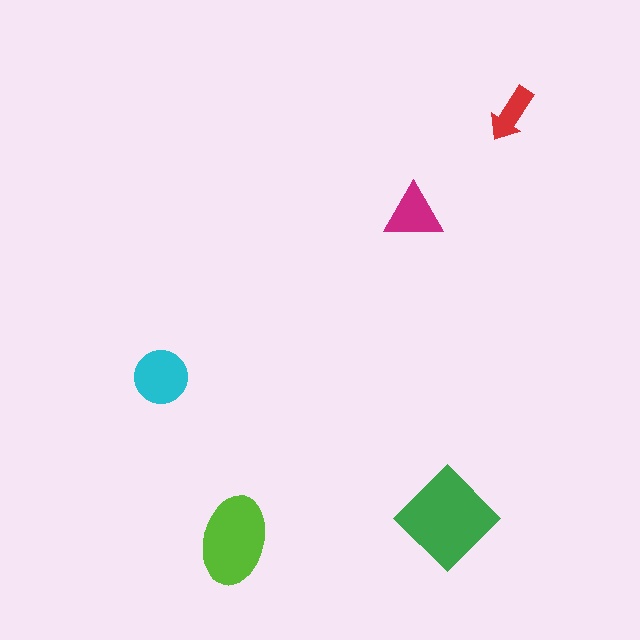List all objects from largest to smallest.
The green diamond, the lime ellipse, the cyan circle, the magenta triangle, the red arrow.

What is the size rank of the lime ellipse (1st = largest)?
2nd.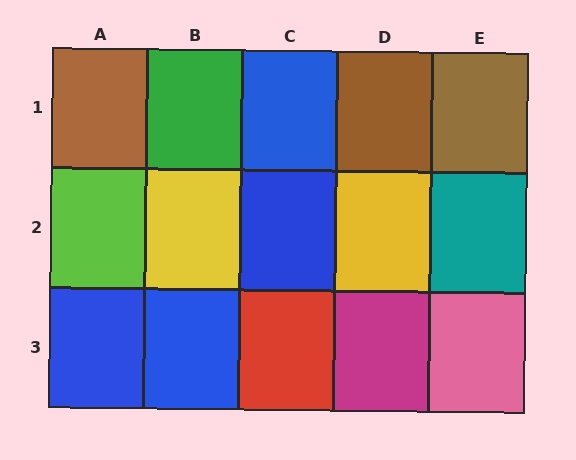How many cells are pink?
1 cell is pink.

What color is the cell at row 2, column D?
Yellow.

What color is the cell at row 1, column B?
Green.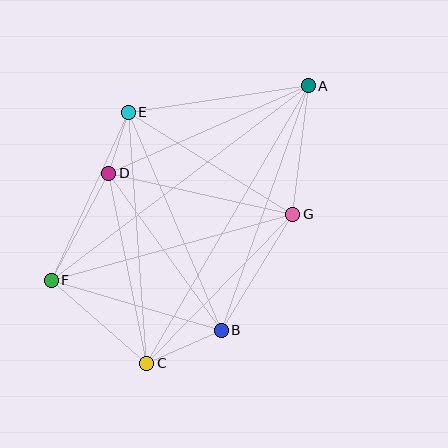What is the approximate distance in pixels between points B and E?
The distance between B and E is approximately 237 pixels.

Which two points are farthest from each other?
Points A and F are farthest from each other.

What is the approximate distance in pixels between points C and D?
The distance between C and D is approximately 193 pixels.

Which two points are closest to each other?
Points D and E are closest to each other.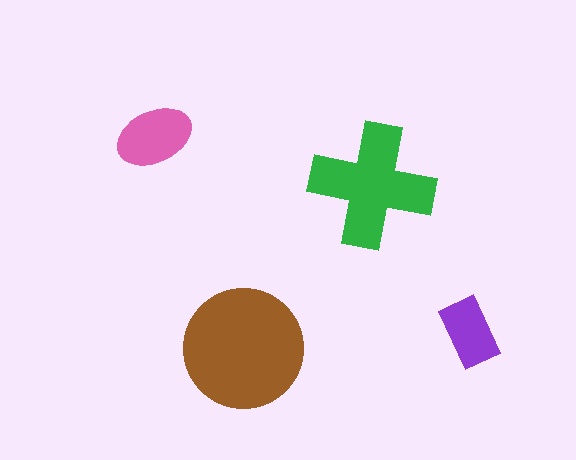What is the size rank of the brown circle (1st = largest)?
1st.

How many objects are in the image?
There are 4 objects in the image.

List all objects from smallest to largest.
The purple rectangle, the pink ellipse, the green cross, the brown circle.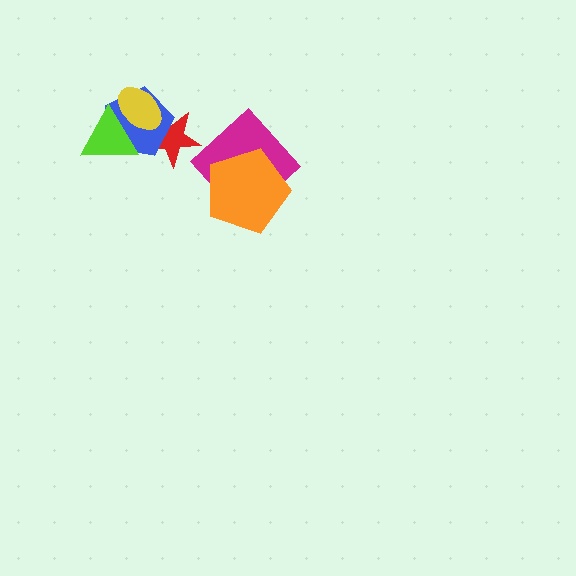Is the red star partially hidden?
Yes, it is partially covered by another shape.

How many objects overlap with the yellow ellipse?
3 objects overlap with the yellow ellipse.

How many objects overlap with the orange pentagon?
1 object overlaps with the orange pentagon.